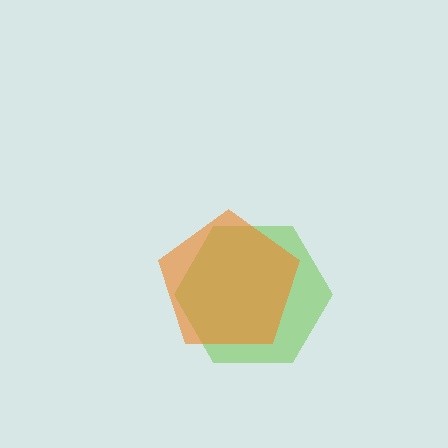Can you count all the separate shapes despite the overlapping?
Yes, there are 2 separate shapes.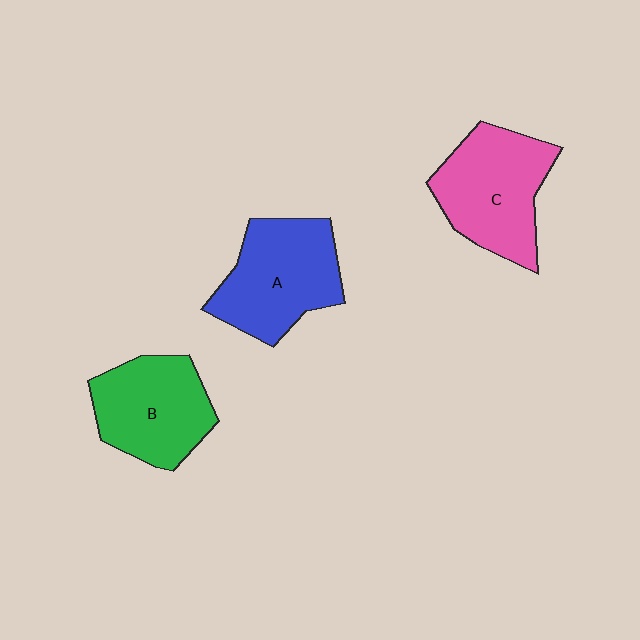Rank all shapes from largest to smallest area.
From largest to smallest: C (pink), A (blue), B (green).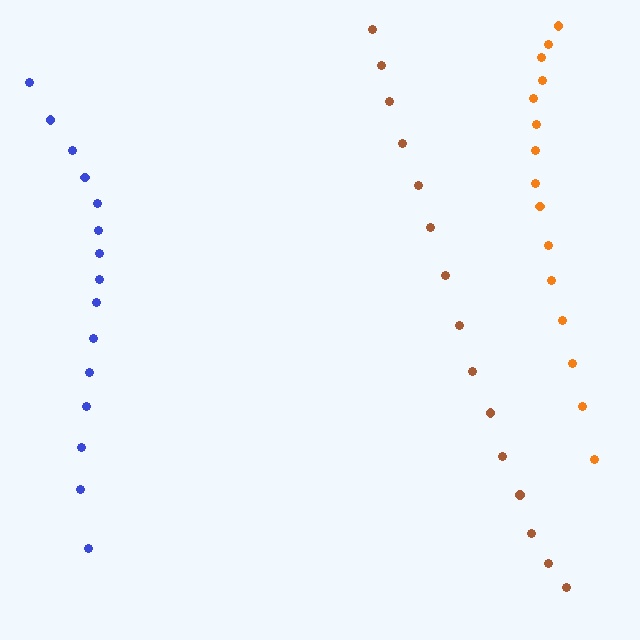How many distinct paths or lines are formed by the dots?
There are 3 distinct paths.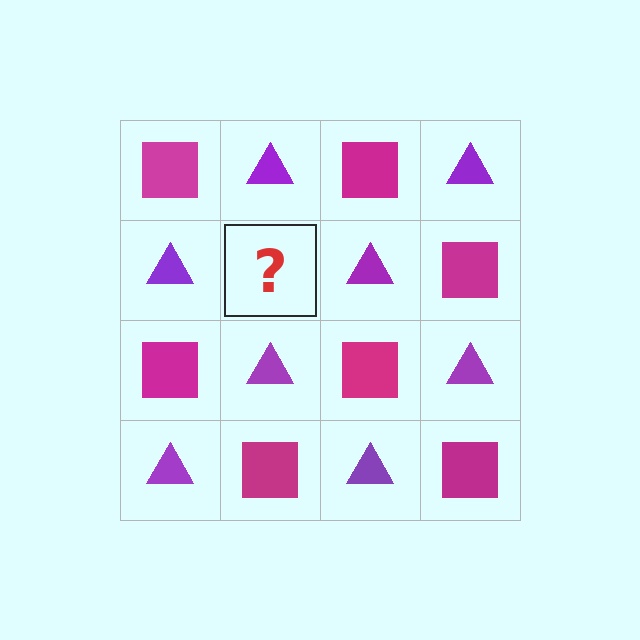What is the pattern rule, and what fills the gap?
The rule is that it alternates magenta square and purple triangle in a checkerboard pattern. The gap should be filled with a magenta square.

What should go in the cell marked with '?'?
The missing cell should contain a magenta square.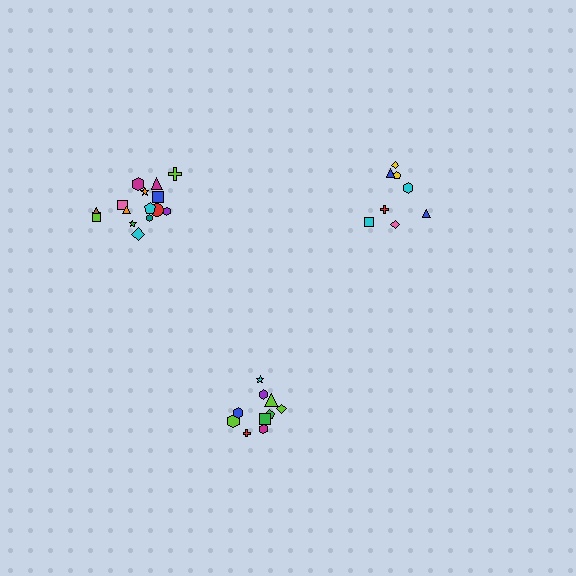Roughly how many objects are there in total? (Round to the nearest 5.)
Roughly 35 objects in total.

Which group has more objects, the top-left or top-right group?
The top-left group.